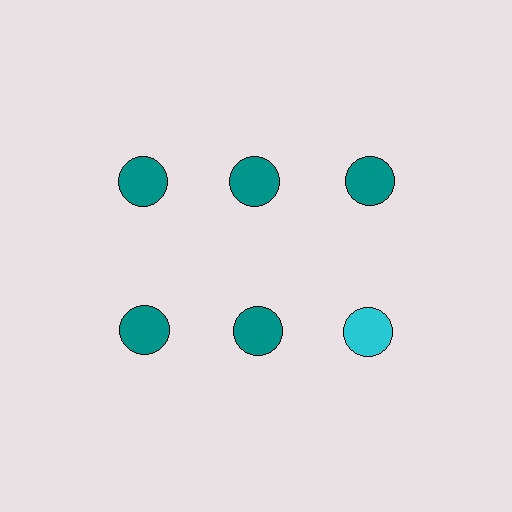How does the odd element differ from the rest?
It has a different color: cyan instead of teal.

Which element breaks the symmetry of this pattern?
The cyan circle in the second row, center column breaks the symmetry. All other shapes are teal circles.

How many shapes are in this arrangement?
There are 6 shapes arranged in a grid pattern.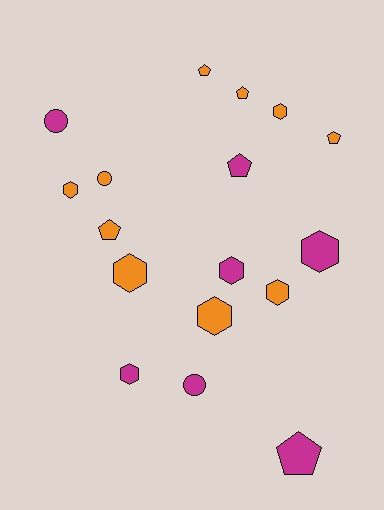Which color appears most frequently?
Orange, with 10 objects.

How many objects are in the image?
There are 17 objects.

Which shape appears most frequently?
Hexagon, with 8 objects.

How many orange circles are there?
There is 1 orange circle.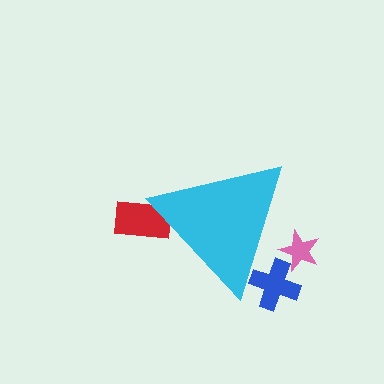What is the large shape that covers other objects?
A cyan triangle.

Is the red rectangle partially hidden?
Yes, the red rectangle is partially hidden behind the cyan triangle.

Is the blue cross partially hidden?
Yes, the blue cross is partially hidden behind the cyan triangle.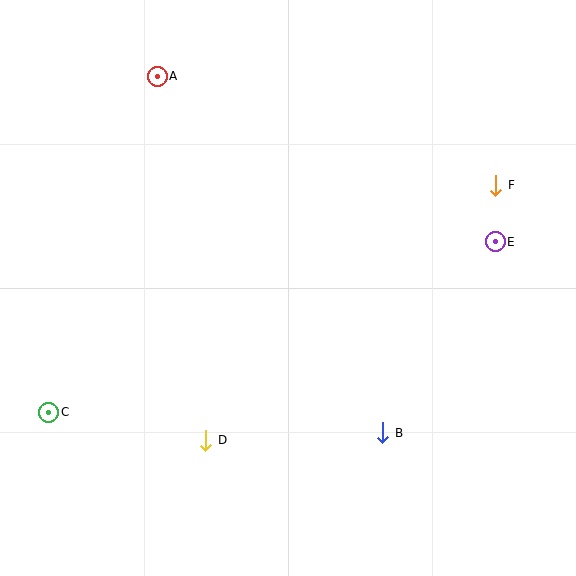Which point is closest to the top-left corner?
Point A is closest to the top-left corner.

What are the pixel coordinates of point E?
Point E is at (495, 242).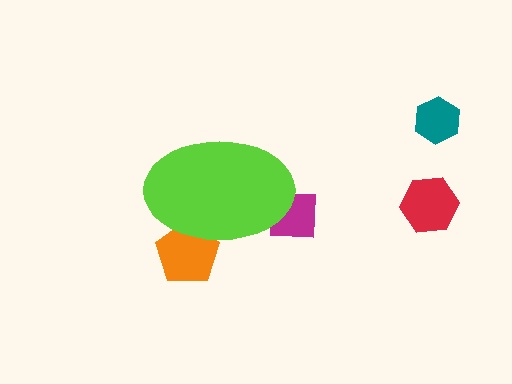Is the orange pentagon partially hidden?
Yes, the orange pentagon is partially hidden behind the lime ellipse.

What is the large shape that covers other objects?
A lime ellipse.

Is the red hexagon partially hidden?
No, the red hexagon is fully visible.